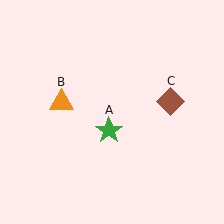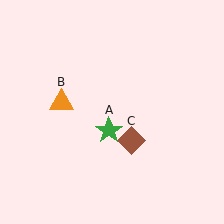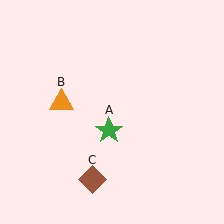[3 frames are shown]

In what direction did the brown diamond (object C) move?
The brown diamond (object C) moved down and to the left.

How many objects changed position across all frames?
1 object changed position: brown diamond (object C).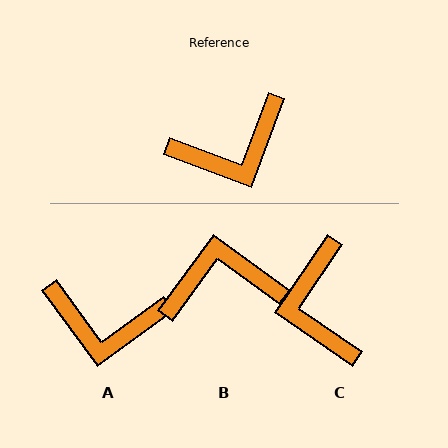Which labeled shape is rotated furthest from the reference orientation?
B, about 164 degrees away.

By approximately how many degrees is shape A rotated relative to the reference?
Approximately 33 degrees clockwise.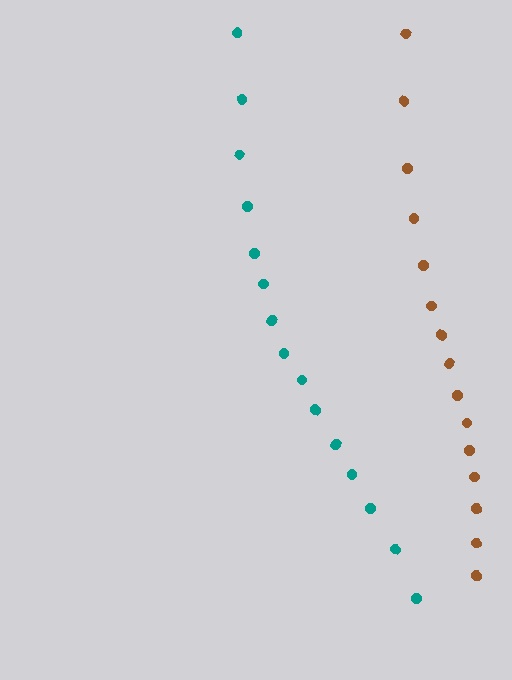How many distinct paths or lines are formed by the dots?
There are 2 distinct paths.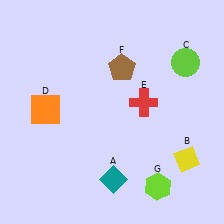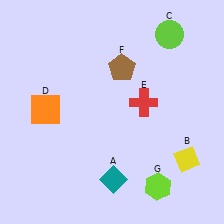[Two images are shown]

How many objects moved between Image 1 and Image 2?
1 object moved between the two images.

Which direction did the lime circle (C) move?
The lime circle (C) moved up.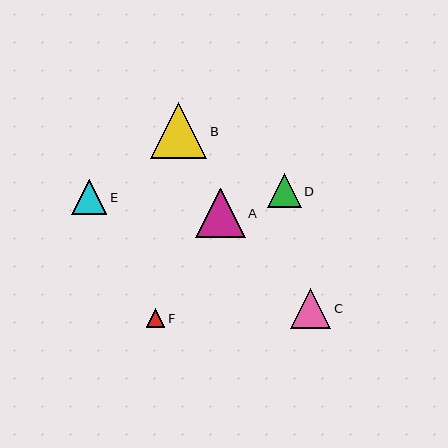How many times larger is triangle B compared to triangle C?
Triangle B is approximately 1.4 times the size of triangle C.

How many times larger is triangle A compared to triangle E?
Triangle A is approximately 1.4 times the size of triangle E.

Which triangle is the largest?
Triangle B is the largest with a size of approximately 57 pixels.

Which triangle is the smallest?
Triangle F is the smallest with a size of approximately 18 pixels.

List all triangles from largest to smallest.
From largest to smallest: B, A, C, E, D, F.